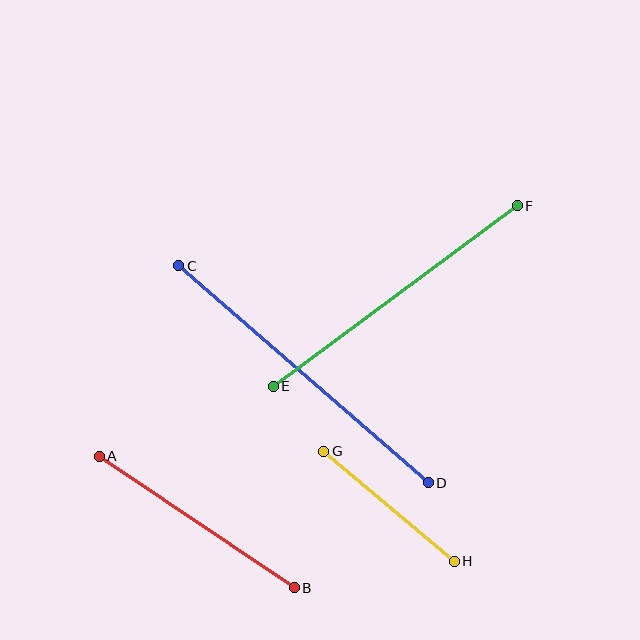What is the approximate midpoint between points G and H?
The midpoint is at approximately (389, 506) pixels.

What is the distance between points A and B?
The distance is approximately 235 pixels.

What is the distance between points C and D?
The distance is approximately 331 pixels.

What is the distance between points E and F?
The distance is approximately 303 pixels.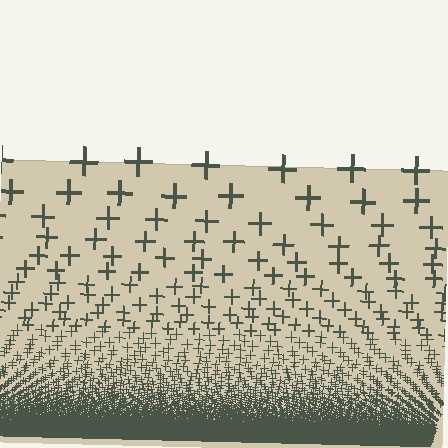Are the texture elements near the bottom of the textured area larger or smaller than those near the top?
Smaller. The gradient is inverted — elements near the bottom are smaller and denser.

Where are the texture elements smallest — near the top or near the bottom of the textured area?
Near the bottom.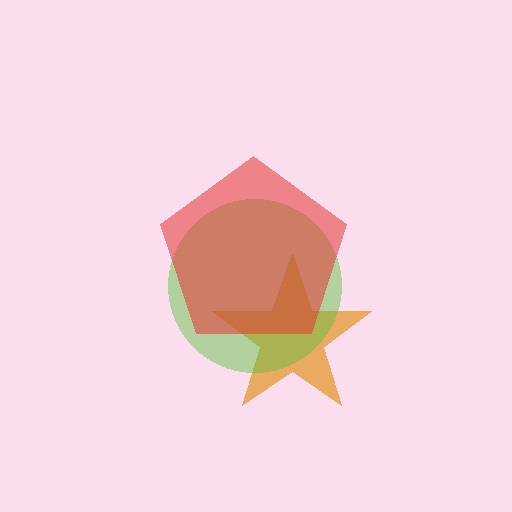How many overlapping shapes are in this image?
There are 3 overlapping shapes in the image.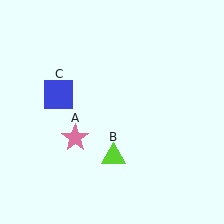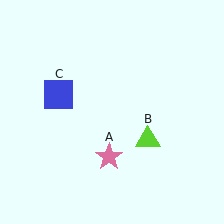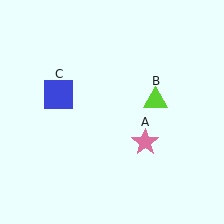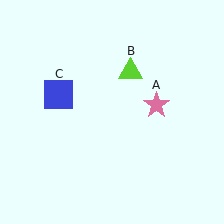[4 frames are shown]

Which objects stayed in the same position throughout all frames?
Blue square (object C) remained stationary.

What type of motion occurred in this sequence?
The pink star (object A), lime triangle (object B) rotated counterclockwise around the center of the scene.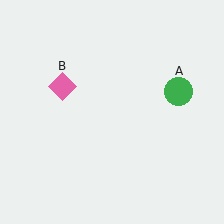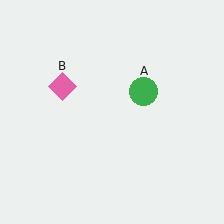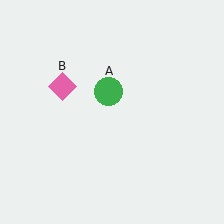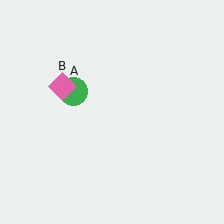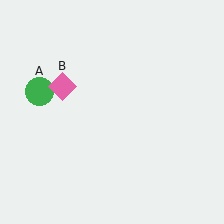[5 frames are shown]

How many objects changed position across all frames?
1 object changed position: green circle (object A).